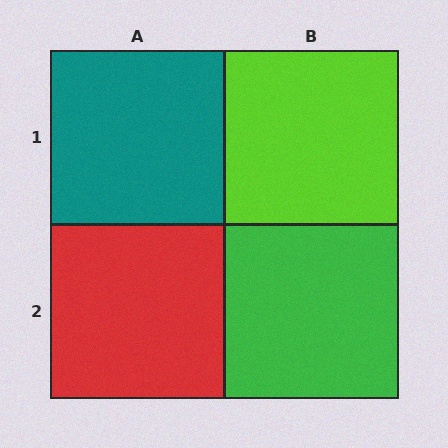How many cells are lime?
1 cell is lime.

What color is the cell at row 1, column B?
Lime.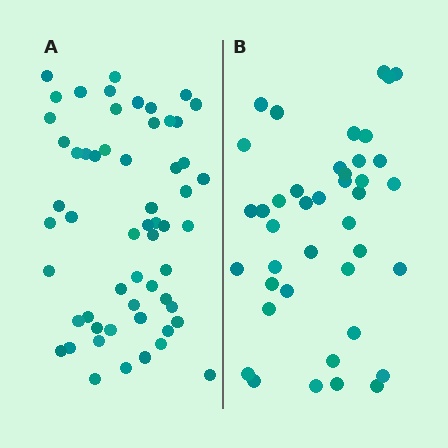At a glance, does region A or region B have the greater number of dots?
Region A (the left region) has more dots.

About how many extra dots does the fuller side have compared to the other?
Region A has approximately 15 more dots than region B.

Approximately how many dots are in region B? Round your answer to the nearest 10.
About 40 dots. (The exact count is 41, which rounds to 40.)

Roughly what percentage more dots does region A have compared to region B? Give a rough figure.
About 40% more.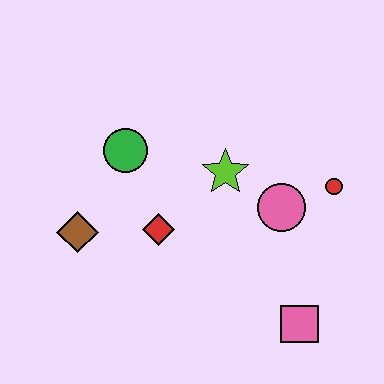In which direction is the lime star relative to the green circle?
The lime star is to the right of the green circle.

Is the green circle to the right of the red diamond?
No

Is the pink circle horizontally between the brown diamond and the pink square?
Yes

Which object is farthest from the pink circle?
The brown diamond is farthest from the pink circle.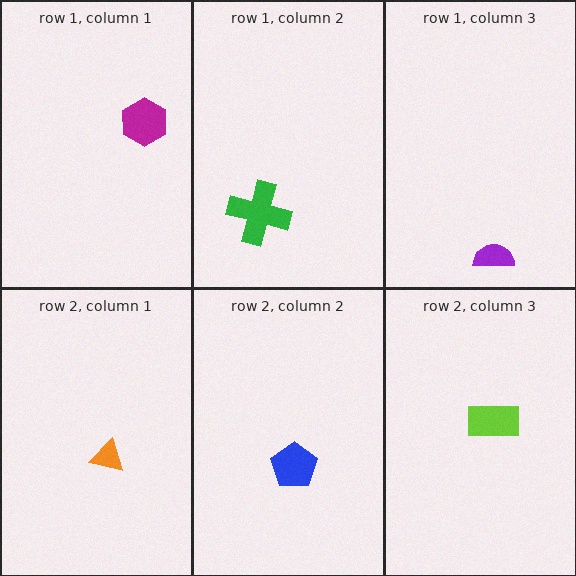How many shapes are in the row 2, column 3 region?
1.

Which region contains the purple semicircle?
The row 1, column 3 region.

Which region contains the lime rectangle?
The row 2, column 3 region.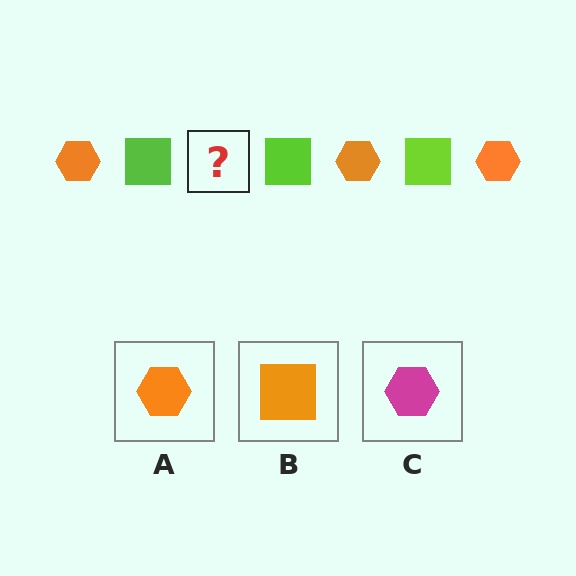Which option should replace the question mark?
Option A.